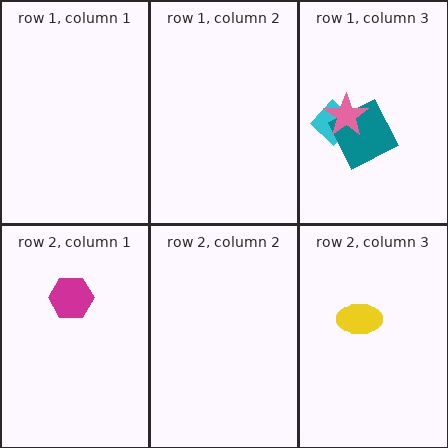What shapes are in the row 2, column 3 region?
The yellow ellipse.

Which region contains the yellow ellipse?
The row 2, column 3 region.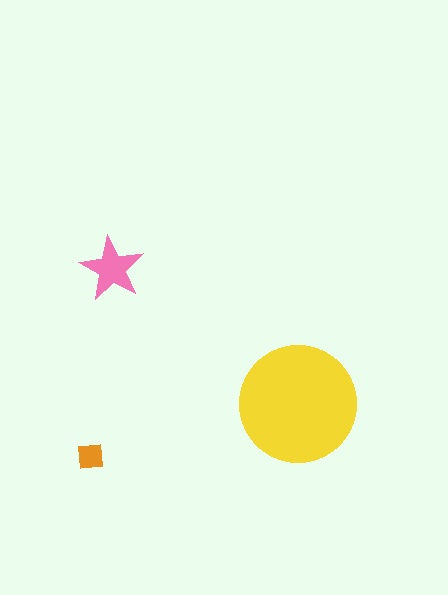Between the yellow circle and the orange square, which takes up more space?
The yellow circle.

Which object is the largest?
The yellow circle.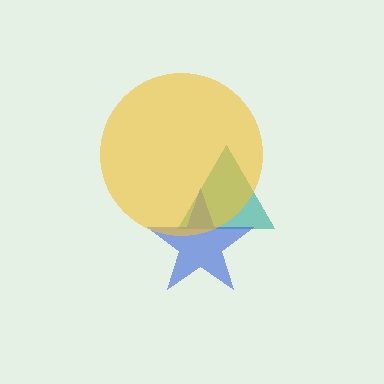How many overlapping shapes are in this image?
There are 3 overlapping shapes in the image.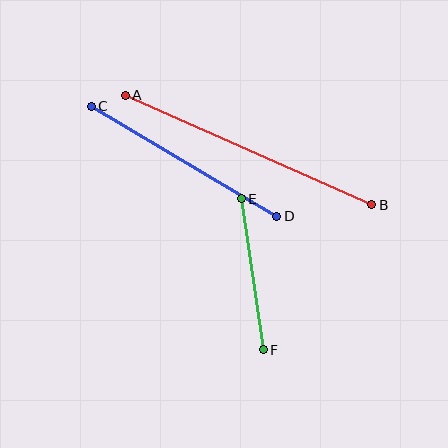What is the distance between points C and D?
The distance is approximately 216 pixels.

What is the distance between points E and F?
The distance is approximately 153 pixels.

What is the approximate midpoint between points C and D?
The midpoint is at approximately (184, 161) pixels.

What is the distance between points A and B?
The distance is approximately 270 pixels.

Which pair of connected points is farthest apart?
Points A and B are farthest apart.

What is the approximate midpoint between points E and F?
The midpoint is at approximately (252, 274) pixels.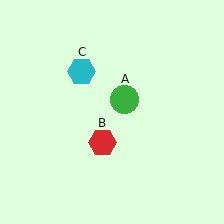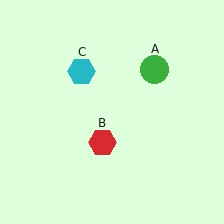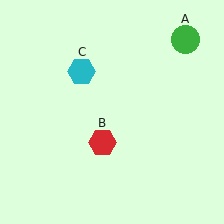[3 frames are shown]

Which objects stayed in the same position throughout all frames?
Red hexagon (object B) and cyan hexagon (object C) remained stationary.